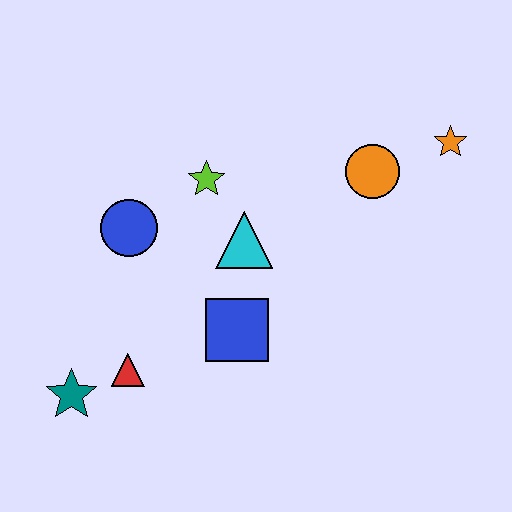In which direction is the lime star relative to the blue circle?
The lime star is to the right of the blue circle.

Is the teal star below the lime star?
Yes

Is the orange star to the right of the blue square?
Yes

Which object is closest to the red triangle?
The teal star is closest to the red triangle.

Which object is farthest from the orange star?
The teal star is farthest from the orange star.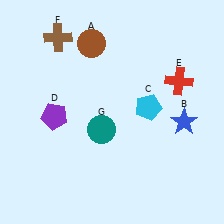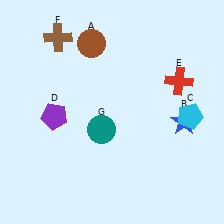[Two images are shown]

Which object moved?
The cyan pentagon (C) moved right.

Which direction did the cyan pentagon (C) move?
The cyan pentagon (C) moved right.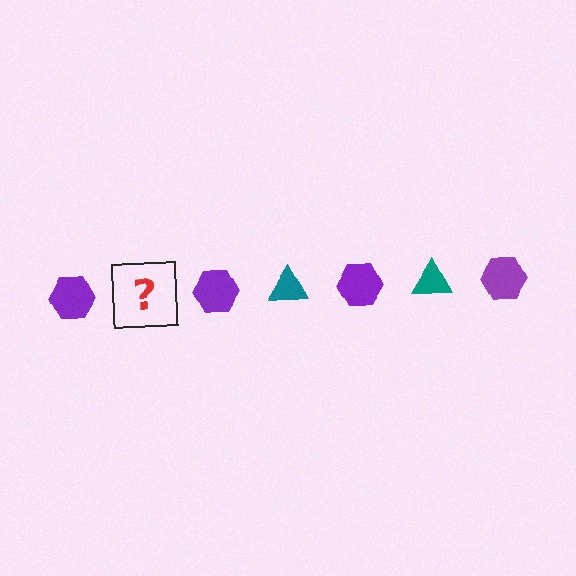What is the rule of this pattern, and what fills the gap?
The rule is that the pattern alternates between purple hexagon and teal triangle. The gap should be filled with a teal triangle.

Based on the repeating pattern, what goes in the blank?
The blank should be a teal triangle.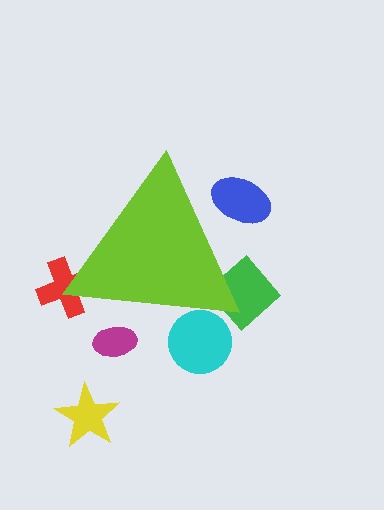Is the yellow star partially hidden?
No, the yellow star is fully visible.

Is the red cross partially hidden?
Yes, the red cross is partially hidden behind the lime triangle.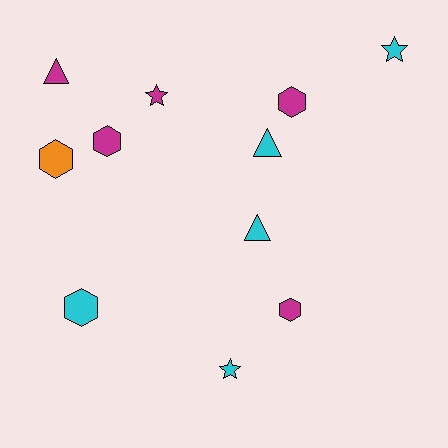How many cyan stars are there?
There are 2 cyan stars.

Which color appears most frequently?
Magenta, with 5 objects.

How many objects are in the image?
There are 11 objects.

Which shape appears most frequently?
Hexagon, with 5 objects.